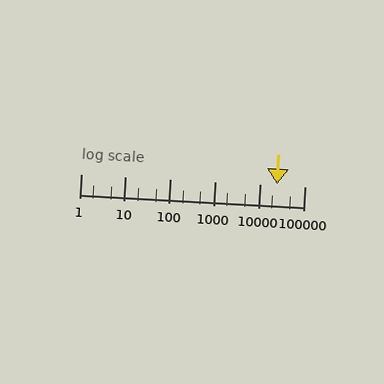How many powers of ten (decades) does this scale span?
The scale spans 5 decades, from 1 to 100000.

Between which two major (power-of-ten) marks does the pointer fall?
The pointer is between 10000 and 100000.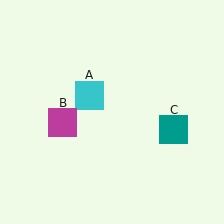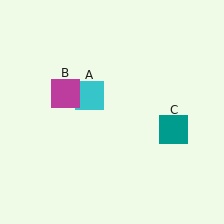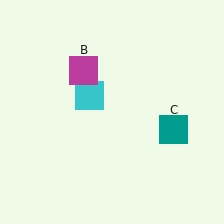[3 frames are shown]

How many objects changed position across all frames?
1 object changed position: magenta square (object B).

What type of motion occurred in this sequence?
The magenta square (object B) rotated clockwise around the center of the scene.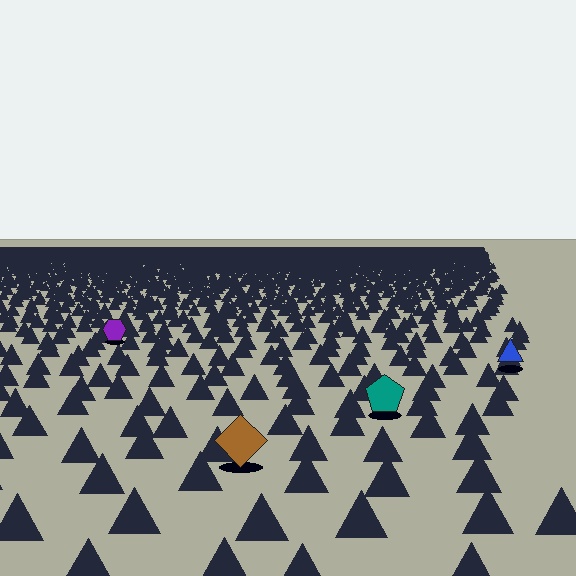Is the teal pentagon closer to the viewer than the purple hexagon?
Yes. The teal pentagon is closer — you can tell from the texture gradient: the ground texture is coarser near it.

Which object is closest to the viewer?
The brown diamond is closest. The texture marks near it are larger and more spread out.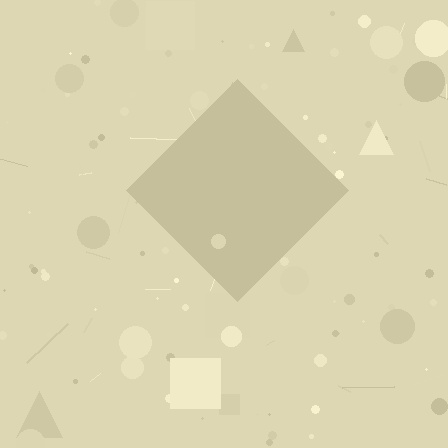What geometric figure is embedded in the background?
A diamond is embedded in the background.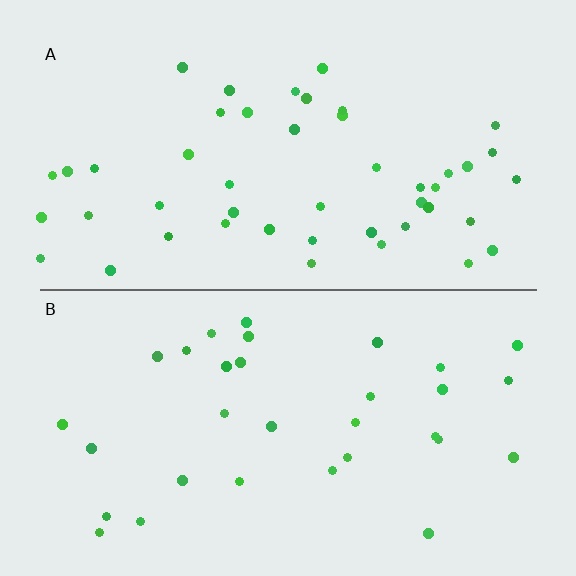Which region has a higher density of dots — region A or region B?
A (the top).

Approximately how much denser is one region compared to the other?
Approximately 1.5× — region A over region B.